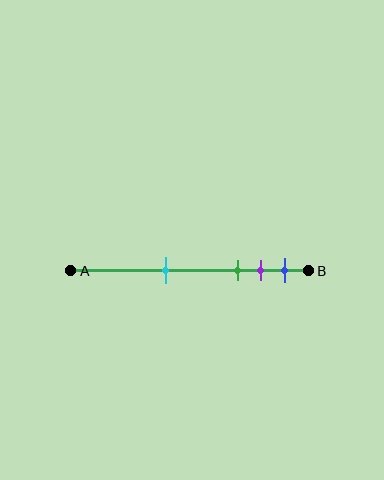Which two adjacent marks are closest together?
The purple and blue marks are the closest adjacent pair.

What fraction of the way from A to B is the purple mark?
The purple mark is approximately 80% (0.8) of the way from A to B.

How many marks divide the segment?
There are 4 marks dividing the segment.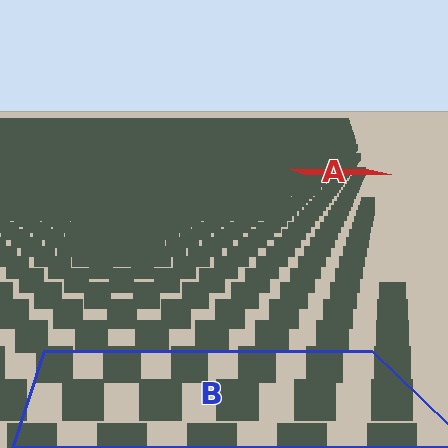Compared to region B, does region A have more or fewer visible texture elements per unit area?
Region A has more texture elements per unit area — they are packed more densely because it is farther away.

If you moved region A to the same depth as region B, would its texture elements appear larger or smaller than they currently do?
They would appear larger. At a closer depth, the same texture elements are projected at a bigger on-screen size.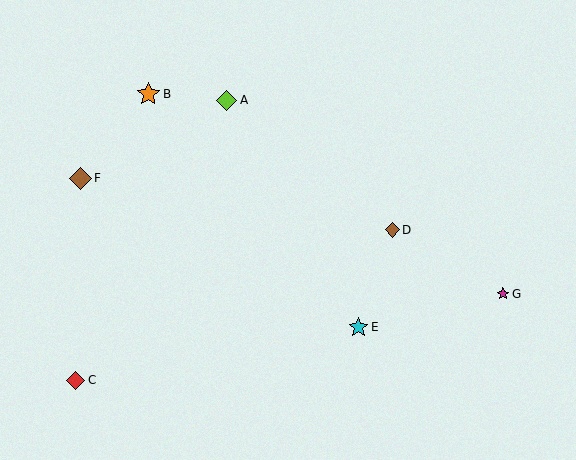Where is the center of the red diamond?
The center of the red diamond is at (76, 380).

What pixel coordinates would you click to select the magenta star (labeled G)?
Click at (503, 294) to select the magenta star G.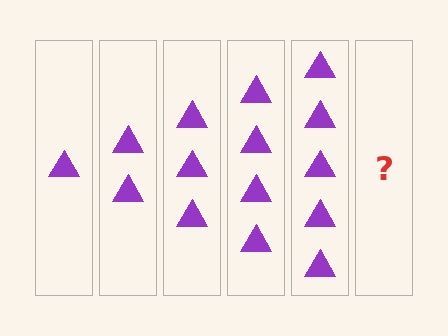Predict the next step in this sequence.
The next step is 6 triangles.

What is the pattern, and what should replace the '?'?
The pattern is that each step adds one more triangle. The '?' should be 6 triangles.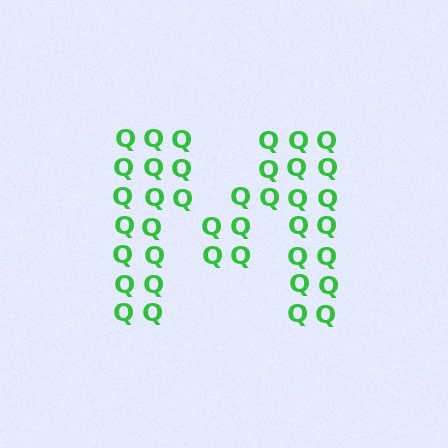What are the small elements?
The small elements are letter Q's.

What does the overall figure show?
The overall figure shows the letter M.